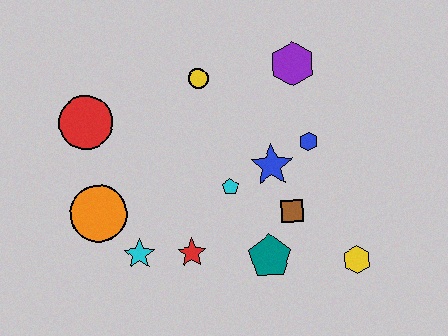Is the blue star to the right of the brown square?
No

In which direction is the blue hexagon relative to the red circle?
The blue hexagon is to the right of the red circle.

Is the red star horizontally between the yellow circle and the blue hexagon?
No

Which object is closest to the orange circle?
The cyan star is closest to the orange circle.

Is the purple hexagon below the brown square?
No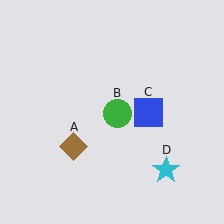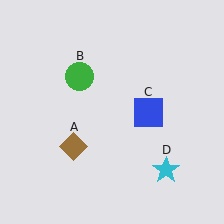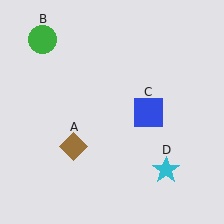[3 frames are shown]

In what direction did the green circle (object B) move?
The green circle (object B) moved up and to the left.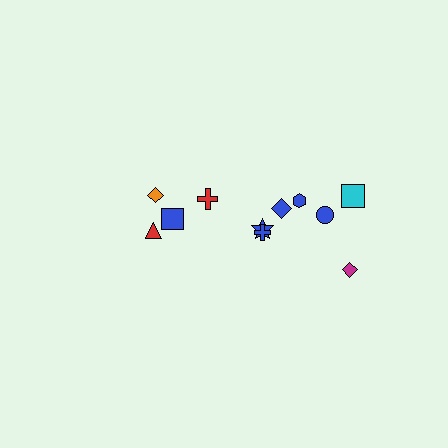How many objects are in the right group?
There are 7 objects.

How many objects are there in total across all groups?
There are 11 objects.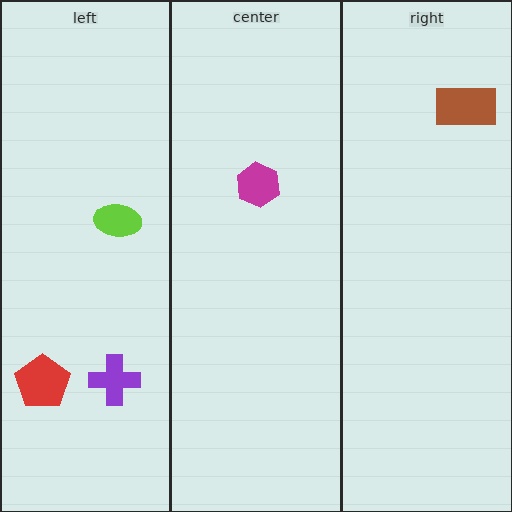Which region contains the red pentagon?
The left region.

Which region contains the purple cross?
The left region.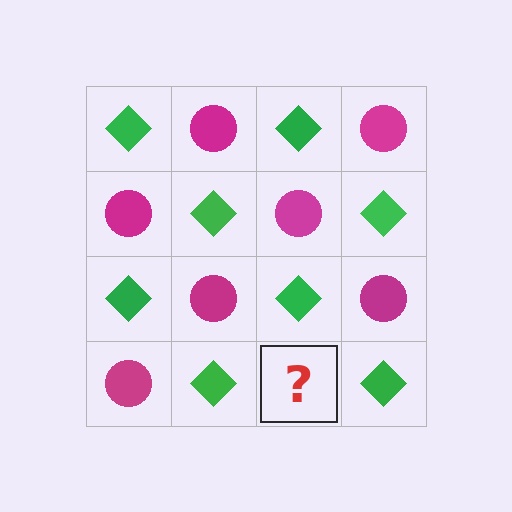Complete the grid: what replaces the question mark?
The question mark should be replaced with a magenta circle.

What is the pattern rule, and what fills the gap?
The rule is that it alternates green diamond and magenta circle in a checkerboard pattern. The gap should be filled with a magenta circle.